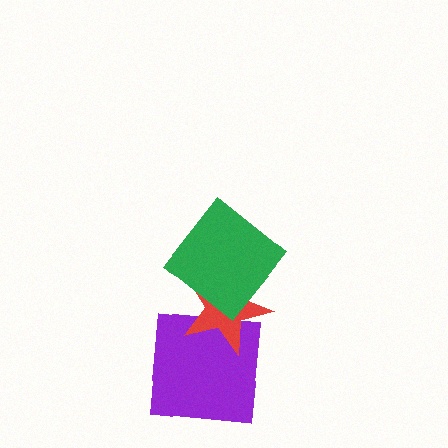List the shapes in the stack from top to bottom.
From top to bottom: the green diamond, the red star, the purple square.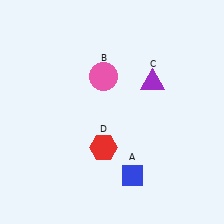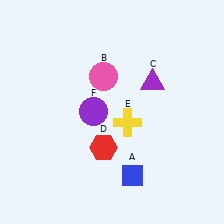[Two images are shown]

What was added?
A yellow cross (E), a purple circle (F) were added in Image 2.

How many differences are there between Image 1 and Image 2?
There are 2 differences between the two images.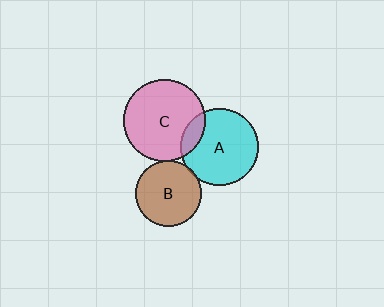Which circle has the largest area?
Circle C (pink).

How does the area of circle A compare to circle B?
Approximately 1.4 times.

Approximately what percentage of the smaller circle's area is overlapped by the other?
Approximately 15%.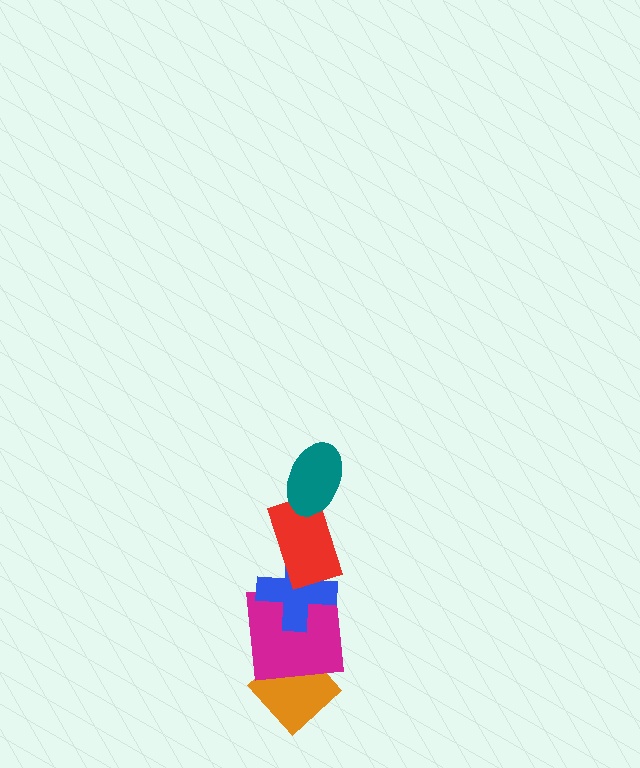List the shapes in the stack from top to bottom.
From top to bottom: the teal ellipse, the red rectangle, the blue cross, the magenta square, the orange diamond.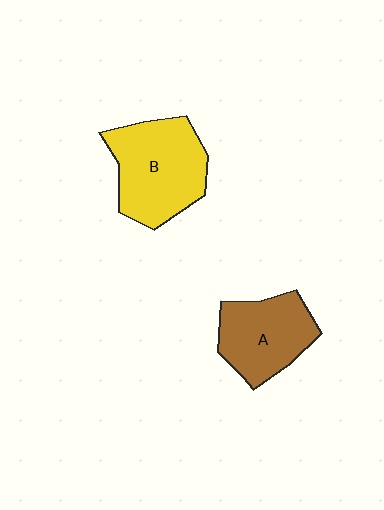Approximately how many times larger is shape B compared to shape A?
Approximately 1.3 times.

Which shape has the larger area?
Shape B (yellow).